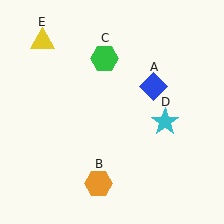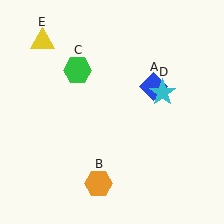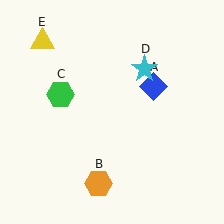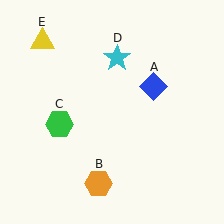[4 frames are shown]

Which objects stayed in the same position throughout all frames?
Blue diamond (object A) and orange hexagon (object B) and yellow triangle (object E) remained stationary.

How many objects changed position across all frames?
2 objects changed position: green hexagon (object C), cyan star (object D).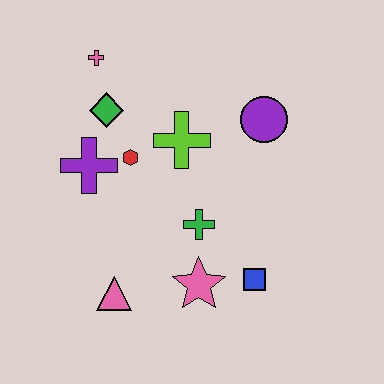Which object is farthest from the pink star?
The pink cross is farthest from the pink star.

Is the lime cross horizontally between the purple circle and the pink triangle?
Yes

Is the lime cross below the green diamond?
Yes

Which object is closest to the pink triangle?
The pink star is closest to the pink triangle.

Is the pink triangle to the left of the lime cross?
Yes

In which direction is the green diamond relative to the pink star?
The green diamond is above the pink star.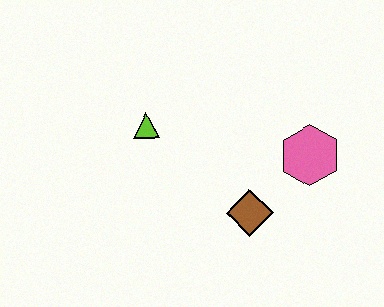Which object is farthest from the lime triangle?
The pink hexagon is farthest from the lime triangle.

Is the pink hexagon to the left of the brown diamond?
No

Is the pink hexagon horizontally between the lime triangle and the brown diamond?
No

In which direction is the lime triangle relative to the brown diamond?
The lime triangle is to the left of the brown diamond.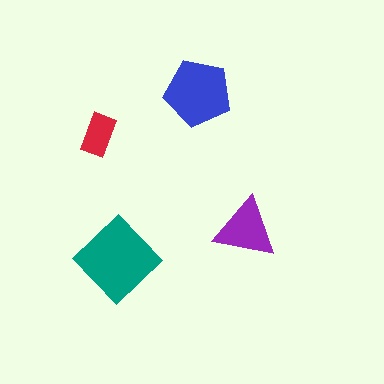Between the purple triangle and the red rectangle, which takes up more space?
The purple triangle.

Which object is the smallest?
The red rectangle.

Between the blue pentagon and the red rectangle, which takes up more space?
The blue pentagon.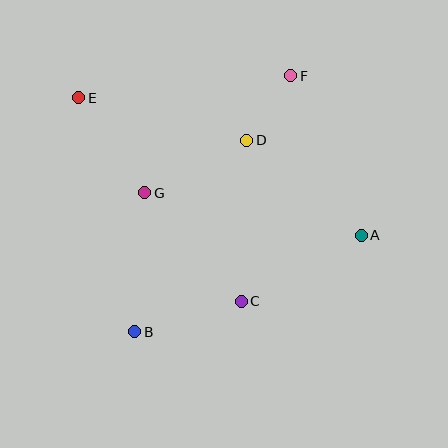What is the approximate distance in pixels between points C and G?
The distance between C and G is approximately 145 pixels.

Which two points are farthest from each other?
Points A and E are farthest from each other.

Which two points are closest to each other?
Points D and F are closest to each other.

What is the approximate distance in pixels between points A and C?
The distance between A and C is approximately 137 pixels.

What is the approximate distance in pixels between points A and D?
The distance between A and D is approximately 149 pixels.